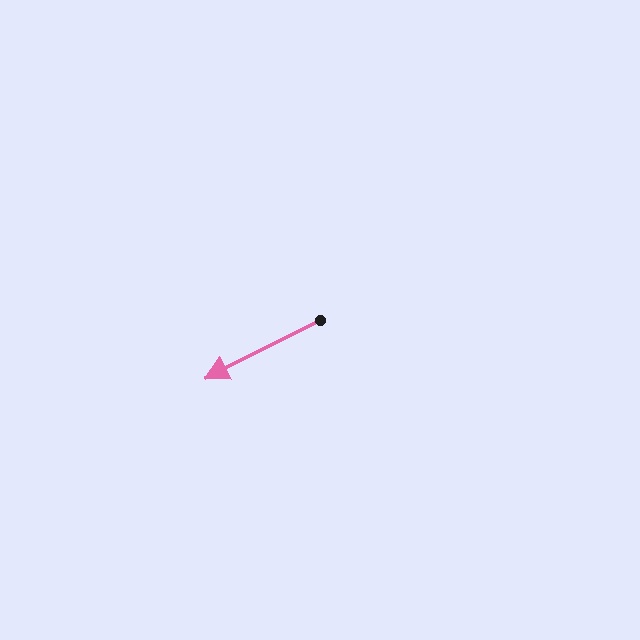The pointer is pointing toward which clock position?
Roughly 8 o'clock.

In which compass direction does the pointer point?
Southwest.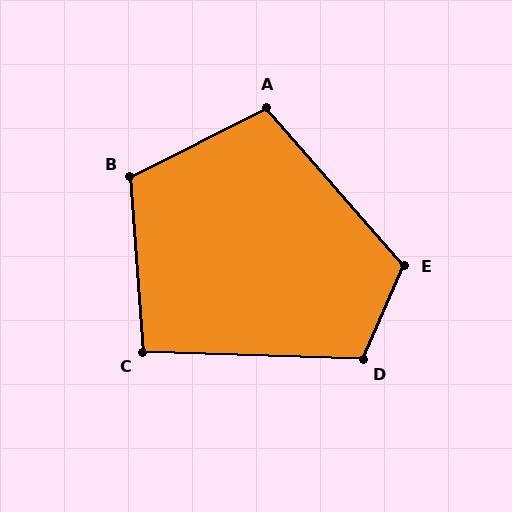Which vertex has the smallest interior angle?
C, at approximately 96 degrees.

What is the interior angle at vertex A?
Approximately 104 degrees (obtuse).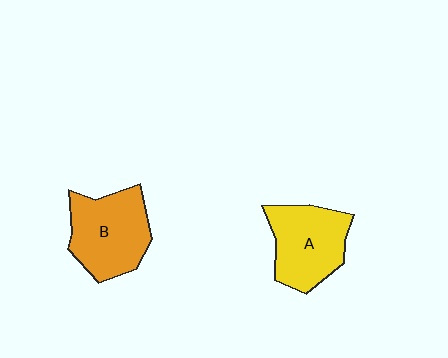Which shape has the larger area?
Shape B (orange).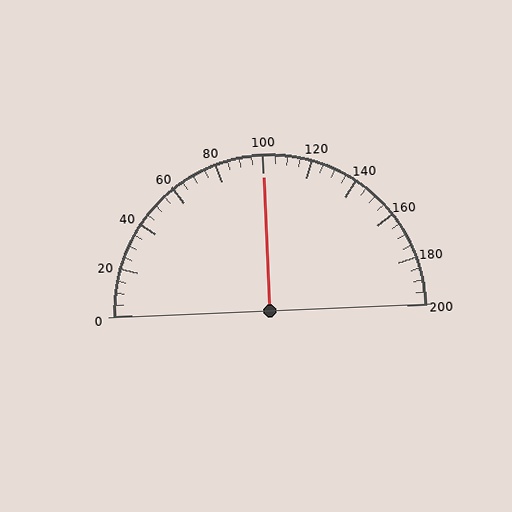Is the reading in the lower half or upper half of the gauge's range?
The reading is in the upper half of the range (0 to 200).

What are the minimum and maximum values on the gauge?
The gauge ranges from 0 to 200.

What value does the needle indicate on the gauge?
The needle indicates approximately 100.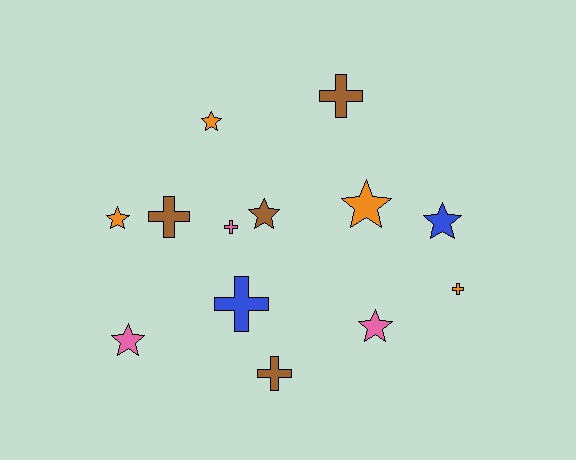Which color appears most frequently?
Brown, with 4 objects.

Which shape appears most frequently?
Star, with 7 objects.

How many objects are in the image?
There are 13 objects.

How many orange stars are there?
There are 3 orange stars.